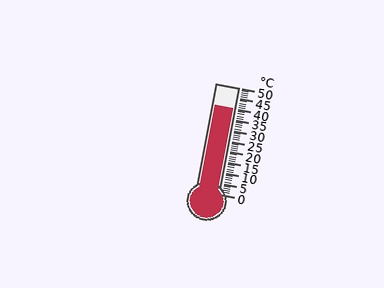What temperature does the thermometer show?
The thermometer shows approximately 40°C.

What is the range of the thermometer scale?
The thermometer scale ranges from 0°C to 50°C.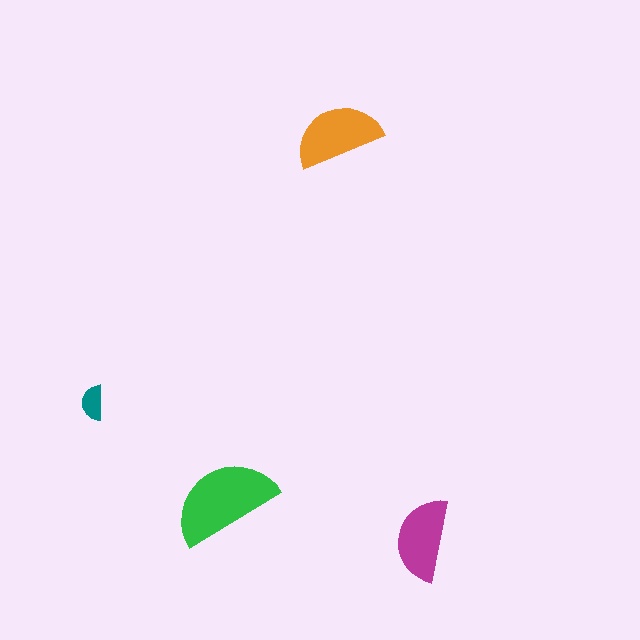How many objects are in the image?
There are 4 objects in the image.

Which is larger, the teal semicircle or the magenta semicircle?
The magenta one.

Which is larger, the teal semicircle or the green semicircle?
The green one.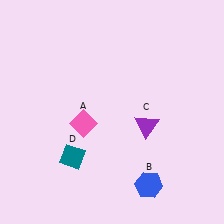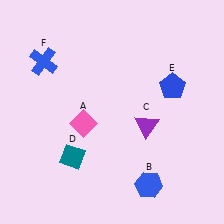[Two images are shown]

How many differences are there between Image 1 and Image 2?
There are 2 differences between the two images.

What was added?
A blue pentagon (E), a blue cross (F) were added in Image 2.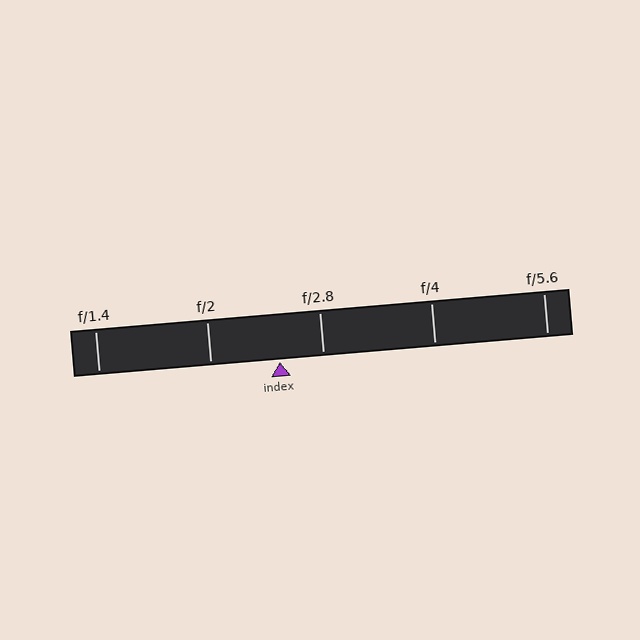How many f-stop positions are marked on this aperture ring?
There are 5 f-stop positions marked.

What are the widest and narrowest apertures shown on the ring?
The widest aperture shown is f/1.4 and the narrowest is f/5.6.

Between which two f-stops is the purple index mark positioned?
The index mark is between f/2 and f/2.8.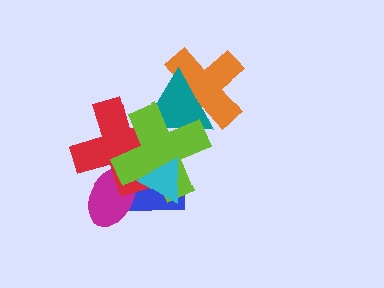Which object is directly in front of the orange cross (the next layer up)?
The teal triangle is directly in front of the orange cross.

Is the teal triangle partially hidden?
Yes, it is partially covered by another shape.